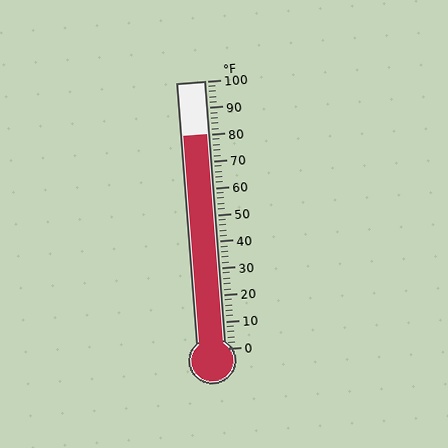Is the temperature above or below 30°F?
The temperature is above 30°F.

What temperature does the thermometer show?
The thermometer shows approximately 80°F.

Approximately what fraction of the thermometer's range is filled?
The thermometer is filled to approximately 80% of its range.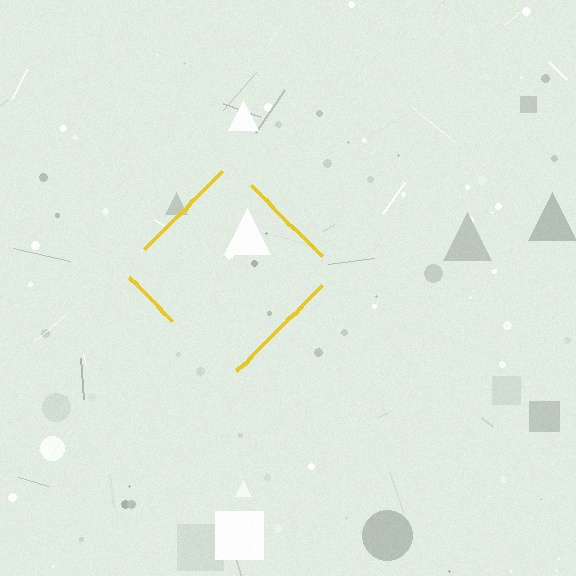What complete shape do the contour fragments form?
The contour fragments form a diamond.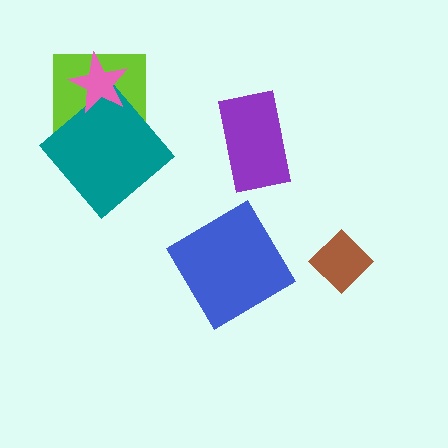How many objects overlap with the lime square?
2 objects overlap with the lime square.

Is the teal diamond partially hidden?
Yes, it is partially covered by another shape.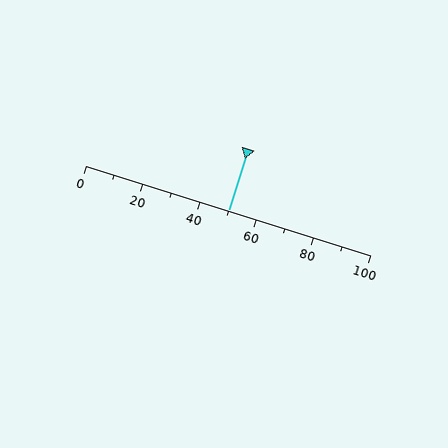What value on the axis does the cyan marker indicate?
The marker indicates approximately 50.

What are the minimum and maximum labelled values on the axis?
The axis runs from 0 to 100.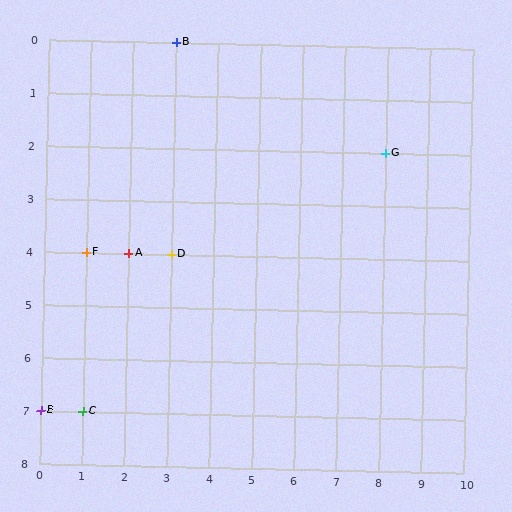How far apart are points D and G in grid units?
Points D and G are 5 columns and 2 rows apart (about 5.4 grid units diagonally).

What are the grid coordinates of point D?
Point D is at grid coordinates (3, 4).